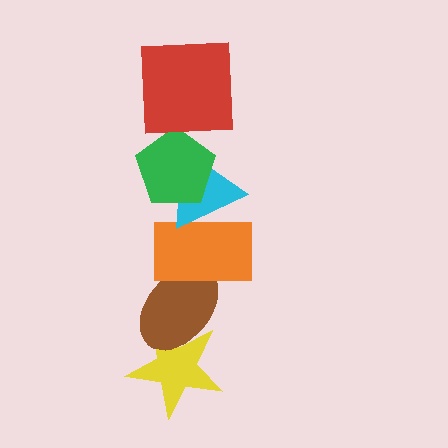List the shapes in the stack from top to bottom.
From top to bottom: the red square, the green pentagon, the cyan triangle, the orange rectangle, the brown ellipse, the yellow star.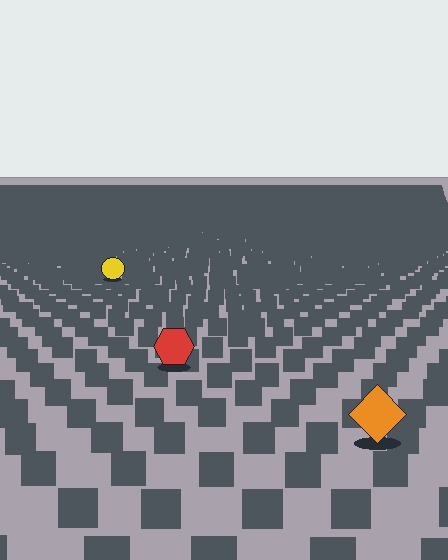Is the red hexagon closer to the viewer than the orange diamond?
No. The orange diamond is closer — you can tell from the texture gradient: the ground texture is coarser near it.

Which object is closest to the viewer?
The orange diamond is closest. The texture marks near it are larger and more spread out.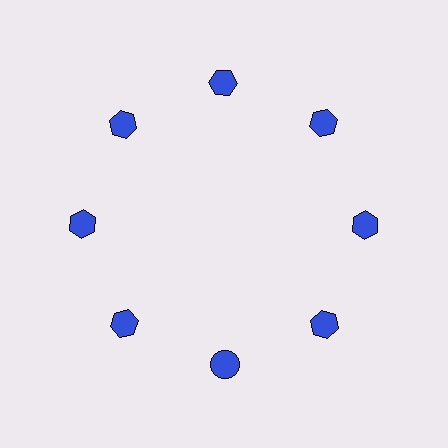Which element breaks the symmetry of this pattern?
The blue circle at roughly the 6 o'clock position breaks the symmetry. All other shapes are blue hexagons.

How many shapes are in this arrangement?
There are 8 shapes arranged in a ring pattern.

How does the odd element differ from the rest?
It has a different shape: circle instead of hexagon.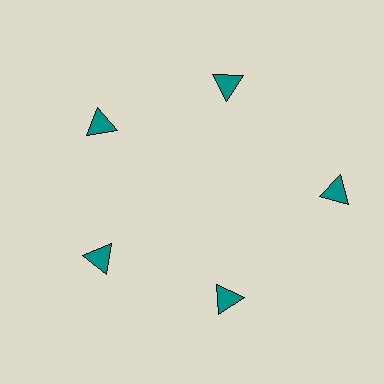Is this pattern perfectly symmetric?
No. The 5 teal triangles are arranged in a ring, but one element near the 3 o'clock position is pushed outward from the center, breaking the 5-fold rotational symmetry.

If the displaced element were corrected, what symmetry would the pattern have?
It would have 5-fold rotational symmetry — the pattern would map onto itself every 72 degrees.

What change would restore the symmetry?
The symmetry would be restored by moving it inward, back onto the ring so that all 5 triangles sit at equal angles and equal distance from the center.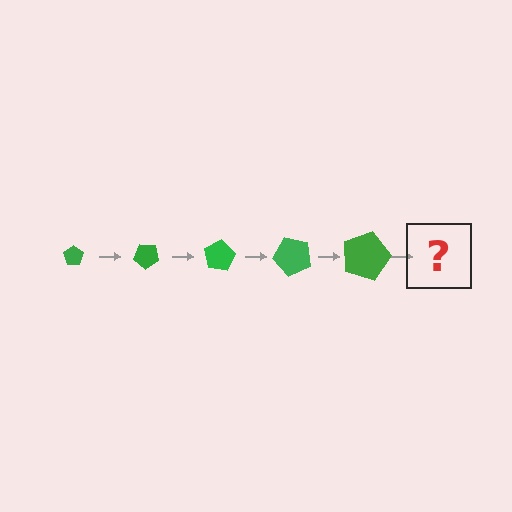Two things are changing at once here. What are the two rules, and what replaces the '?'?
The two rules are that the pentagon grows larger each step and it rotates 40 degrees each step. The '?' should be a pentagon, larger than the previous one and rotated 200 degrees from the start.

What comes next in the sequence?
The next element should be a pentagon, larger than the previous one and rotated 200 degrees from the start.